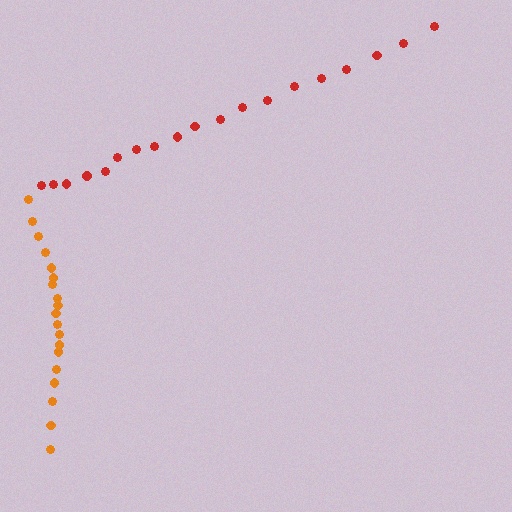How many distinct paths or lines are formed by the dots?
There are 2 distinct paths.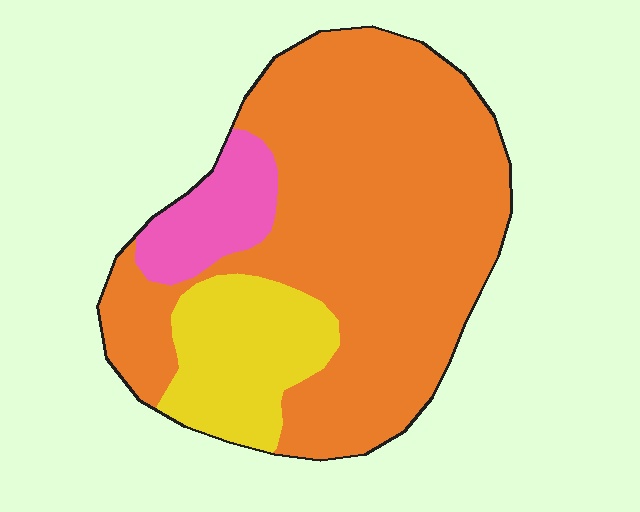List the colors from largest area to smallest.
From largest to smallest: orange, yellow, pink.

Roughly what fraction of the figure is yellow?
Yellow covers roughly 20% of the figure.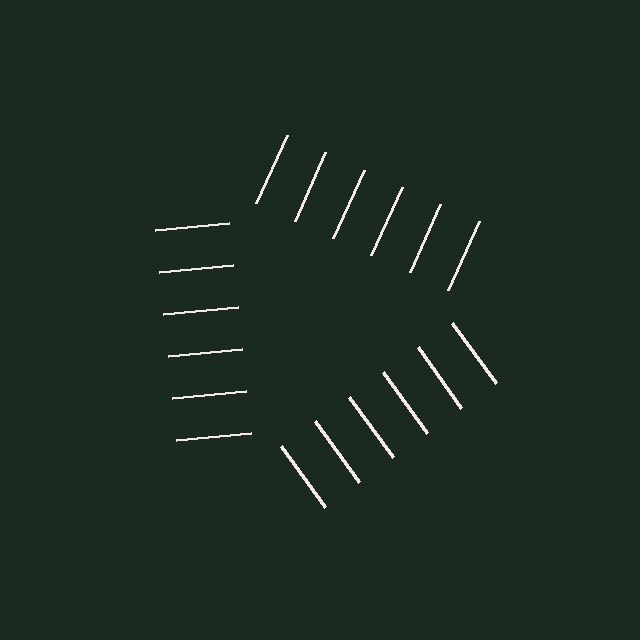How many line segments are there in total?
18 — 6 along each of the 3 edges.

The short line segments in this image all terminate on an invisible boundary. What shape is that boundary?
An illusory triangle — the line segments terminate on its edges but no continuous stroke is drawn.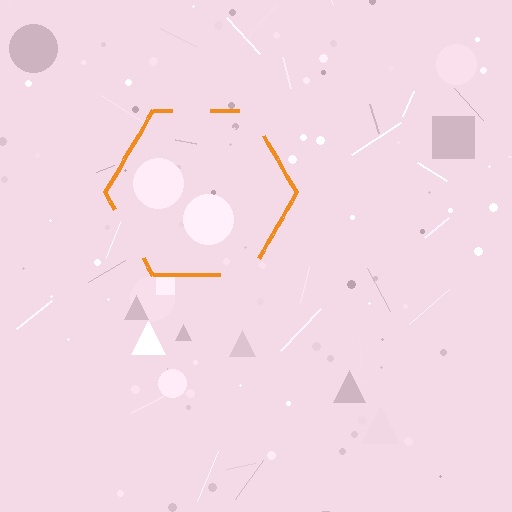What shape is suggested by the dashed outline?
The dashed outline suggests a hexagon.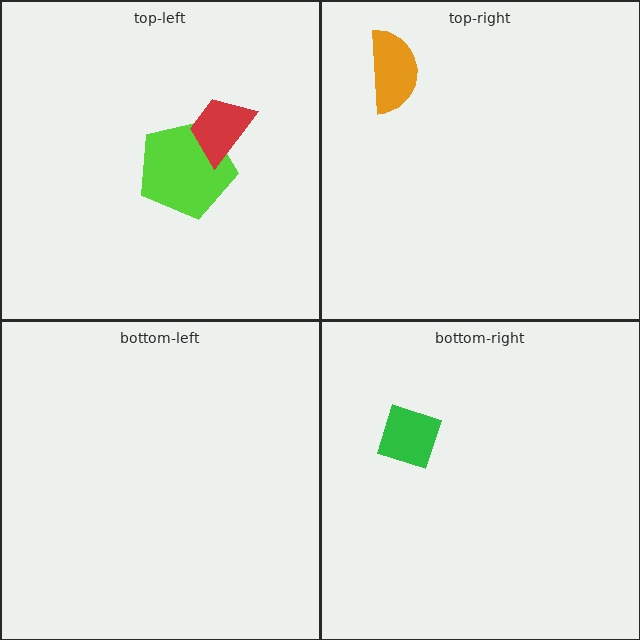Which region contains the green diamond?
The bottom-right region.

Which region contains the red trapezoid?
The top-left region.